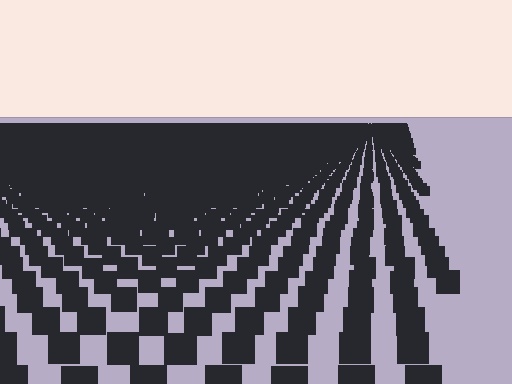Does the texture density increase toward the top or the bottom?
Density increases toward the top.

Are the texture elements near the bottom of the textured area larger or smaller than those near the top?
Larger. Near the bottom, elements are closer to the viewer and appear at a bigger on-screen size.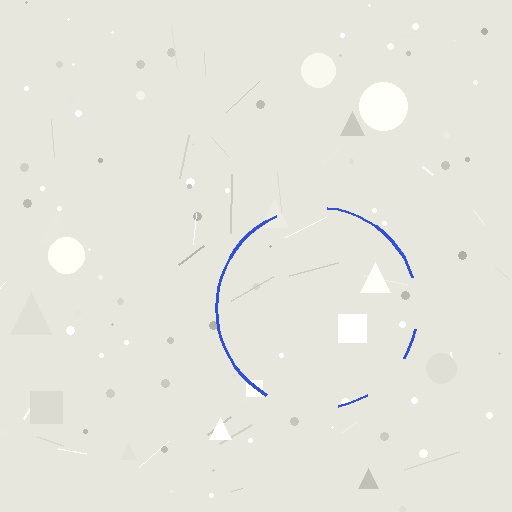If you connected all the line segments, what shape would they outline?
They would outline a circle.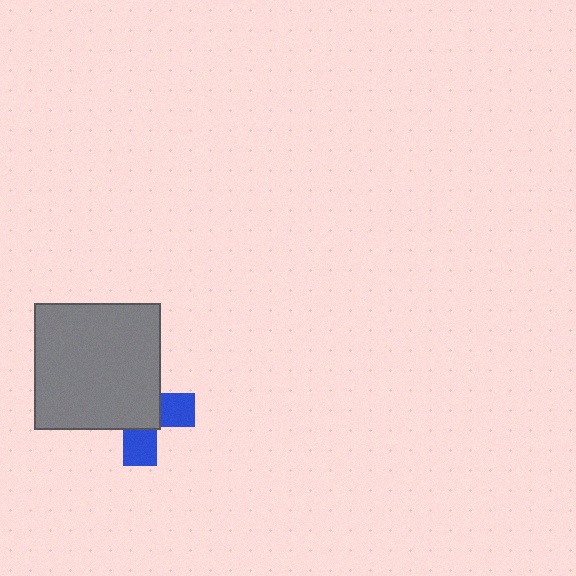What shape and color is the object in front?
The object in front is a gray square.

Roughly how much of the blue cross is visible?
A small part of it is visible (roughly 37%).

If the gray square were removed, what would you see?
You would see the complete blue cross.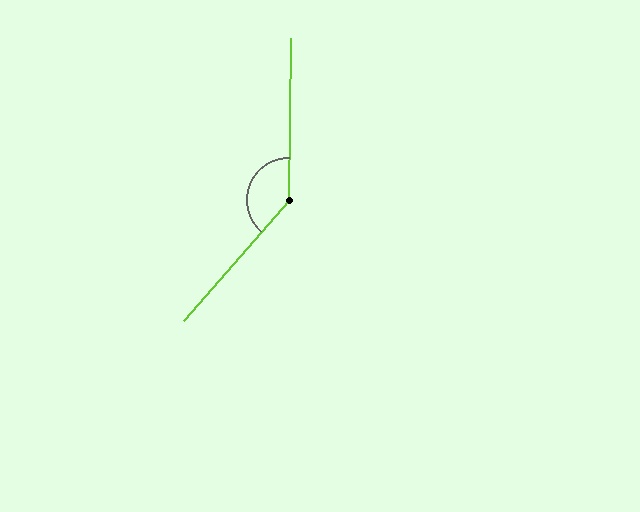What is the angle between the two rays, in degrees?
Approximately 139 degrees.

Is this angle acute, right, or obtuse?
It is obtuse.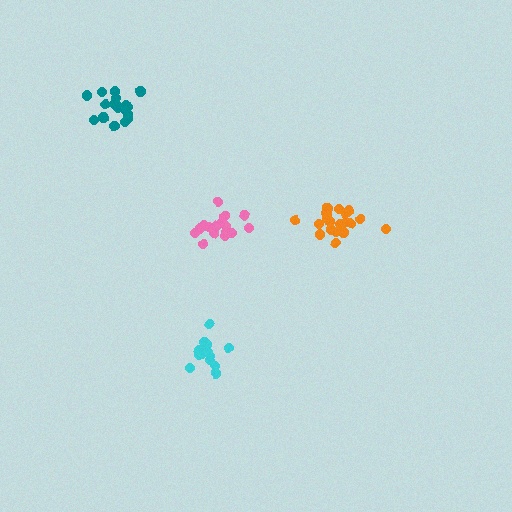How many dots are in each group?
Group 1: 20 dots, Group 2: 14 dots, Group 3: 16 dots, Group 4: 20 dots (70 total).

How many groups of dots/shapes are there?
There are 4 groups.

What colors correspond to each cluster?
The clusters are colored: orange, cyan, pink, teal.